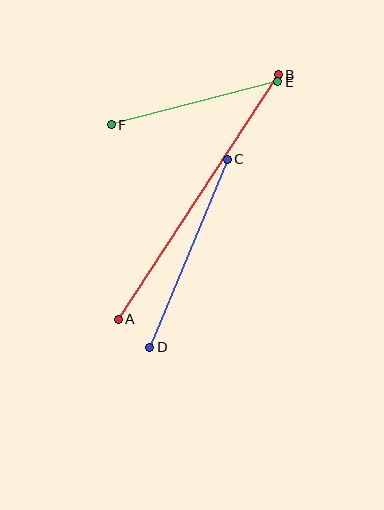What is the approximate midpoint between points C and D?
The midpoint is at approximately (188, 253) pixels.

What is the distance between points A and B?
The distance is approximately 292 pixels.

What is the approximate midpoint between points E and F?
The midpoint is at approximately (194, 103) pixels.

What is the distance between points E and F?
The distance is approximately 172 pixels.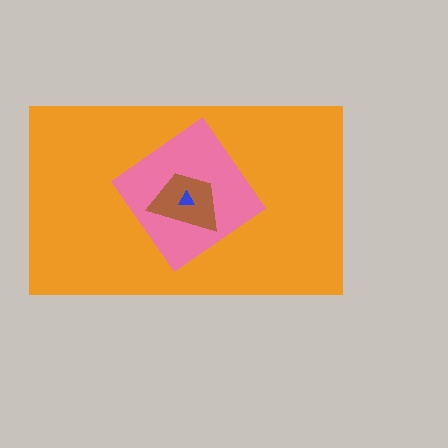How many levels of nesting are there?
4.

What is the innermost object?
The blue triangle.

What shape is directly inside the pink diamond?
The brown trapezoid.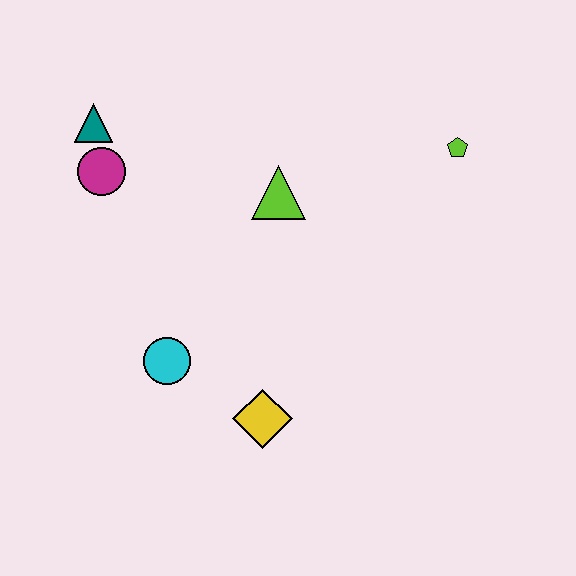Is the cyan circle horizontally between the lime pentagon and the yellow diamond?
No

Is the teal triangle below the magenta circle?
No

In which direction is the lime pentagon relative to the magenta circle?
The lime pentagon is to the right of the magenta circle.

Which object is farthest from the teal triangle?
The lime pentagon is farthest from the teal triangle.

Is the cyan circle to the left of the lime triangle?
Yes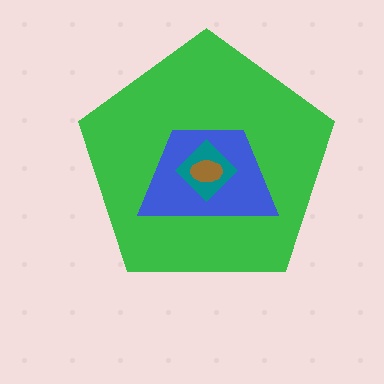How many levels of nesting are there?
4.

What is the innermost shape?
The brown ellipse.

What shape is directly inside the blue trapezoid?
The teal diamond.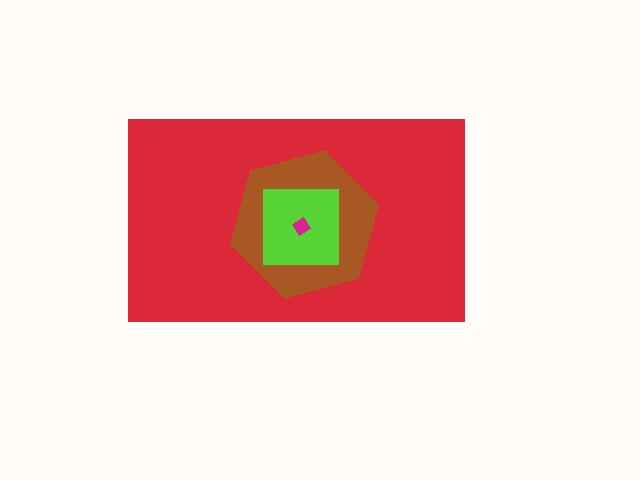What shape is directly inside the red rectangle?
The brown hexagon.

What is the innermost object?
The magenta diamond.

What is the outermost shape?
The red rectangle.